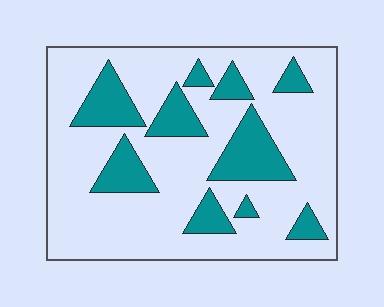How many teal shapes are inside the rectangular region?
10.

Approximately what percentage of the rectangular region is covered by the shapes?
Approximately 25%.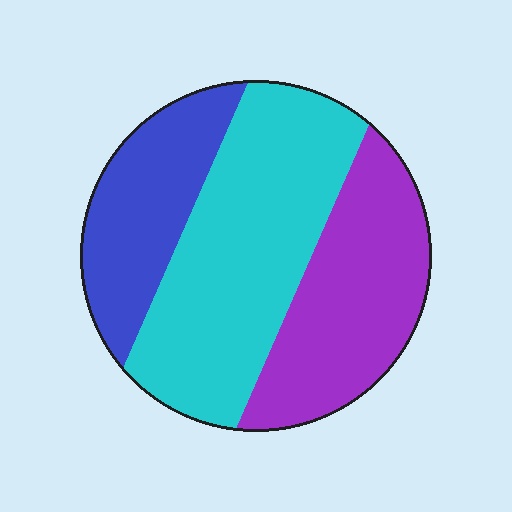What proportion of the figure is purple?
Purple takes up about one third (1/3) of the figure.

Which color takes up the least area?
Blue, at roughly 25%.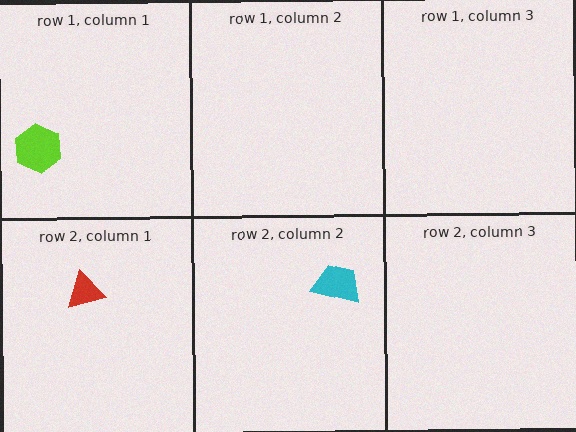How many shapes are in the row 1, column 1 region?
1.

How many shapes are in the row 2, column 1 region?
1.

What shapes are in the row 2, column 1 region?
The red triangle.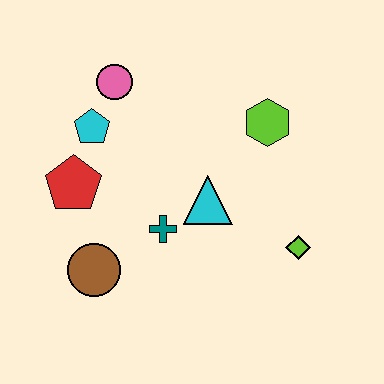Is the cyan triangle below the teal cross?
No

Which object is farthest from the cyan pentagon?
The lime diamond is farthest from the cyan pentagon.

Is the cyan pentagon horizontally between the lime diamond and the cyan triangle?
No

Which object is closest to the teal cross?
The cyan triangle is closest to the teal cross.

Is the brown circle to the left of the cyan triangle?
Yes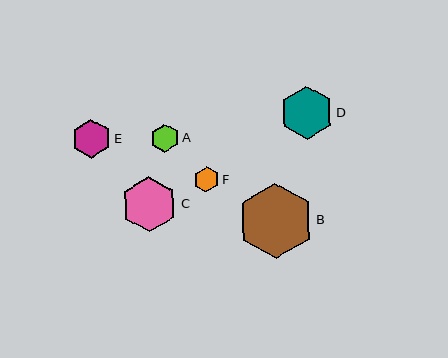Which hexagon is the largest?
Hexagon B is the largest with a size of approximately 76 pixels.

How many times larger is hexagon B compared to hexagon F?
Hexagon B is approximately 3.0 times the size of hexagon F.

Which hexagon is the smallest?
Hexagon F is the smallest with a size of approximately 25 pixels.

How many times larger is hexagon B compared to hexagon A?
Hexagon B is approximately 2.7 times the size of hexagon A.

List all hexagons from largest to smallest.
From largest to smallest: B, C, D, E, A, F.